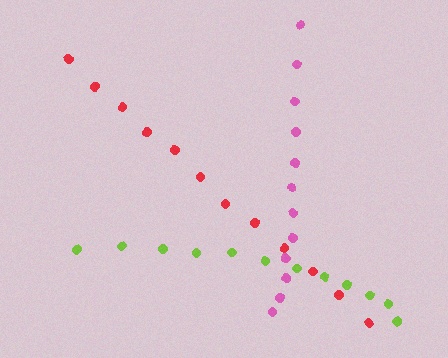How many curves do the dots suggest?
There are 3 distinct paths.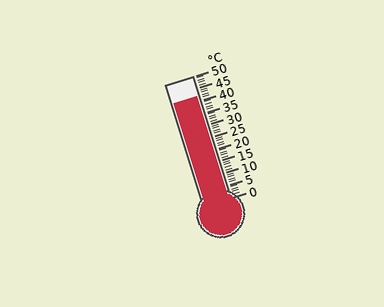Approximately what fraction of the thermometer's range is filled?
The thermometer is filled to approximately 85% of its range.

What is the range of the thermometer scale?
The thermometer scale ranges from 0°C to 50°C.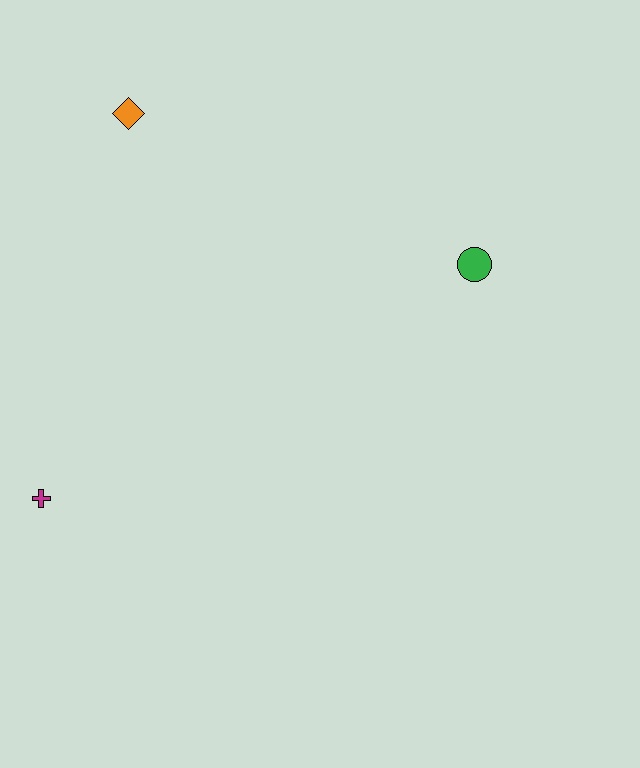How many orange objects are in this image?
There is 1 orange object.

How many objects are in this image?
There are 3 objects.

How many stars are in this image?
There are no stars.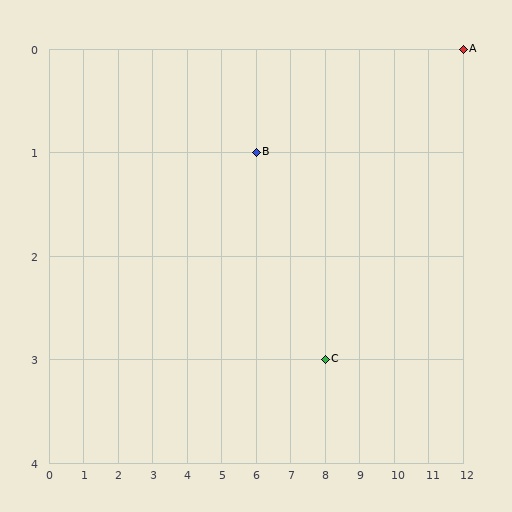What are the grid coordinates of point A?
Point A is at grid coordinates (12, 0).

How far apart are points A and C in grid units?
Points A and C are 4 columns and 3 rows apart (about 5.0 grid units diagonally).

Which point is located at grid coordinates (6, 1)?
Point B is at (6, 1).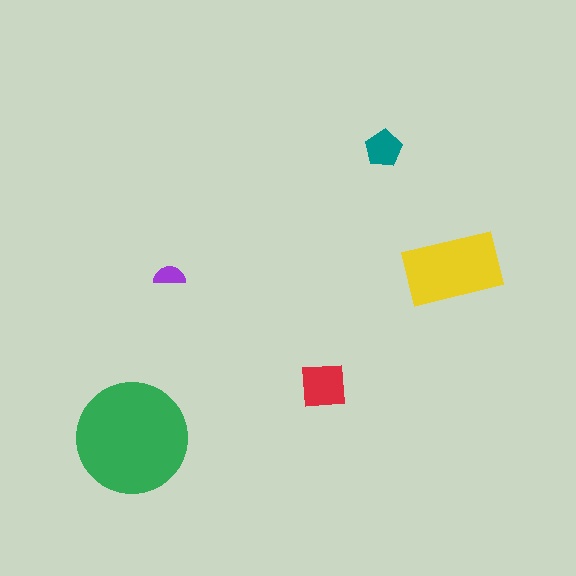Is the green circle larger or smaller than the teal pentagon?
Larger.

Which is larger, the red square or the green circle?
The green circle.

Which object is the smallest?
The purple semicircle.